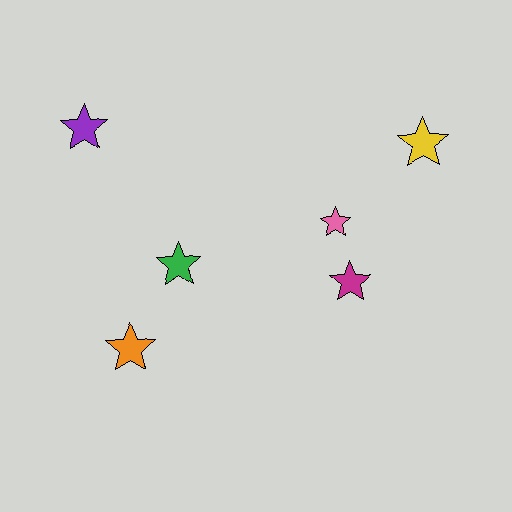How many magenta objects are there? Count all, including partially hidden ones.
There is 1 magenta object.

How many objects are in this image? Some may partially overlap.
There are 6 objects.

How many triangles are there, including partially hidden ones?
There are no triangles.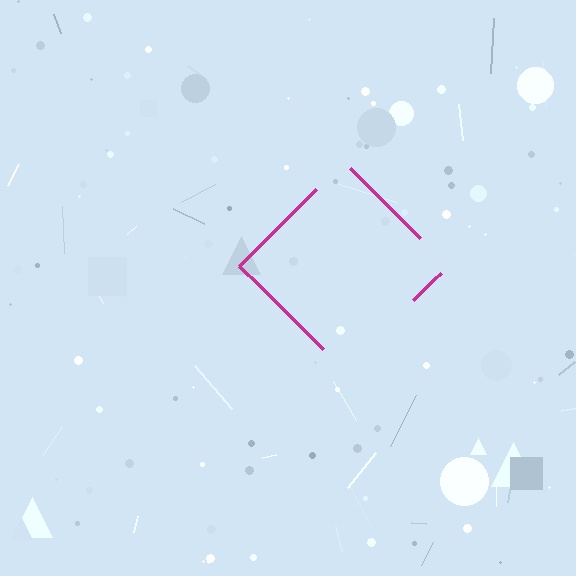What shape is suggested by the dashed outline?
The dashed outline suggests a diamond.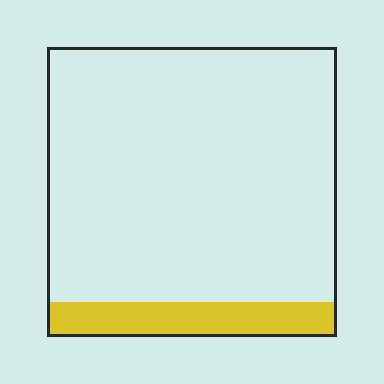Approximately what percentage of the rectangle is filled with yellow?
Approximately 10%.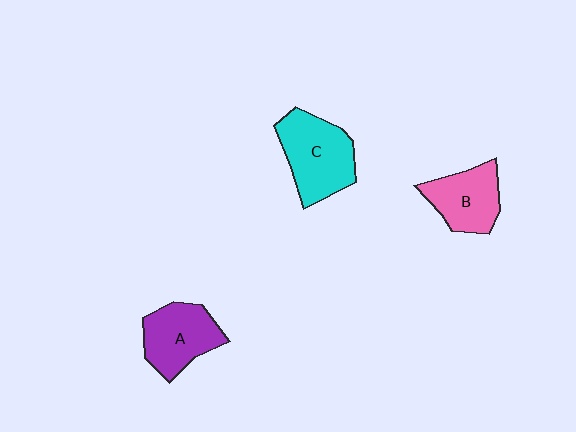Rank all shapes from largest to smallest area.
From largest to smallest: C (cyan), A (purple), B (pink).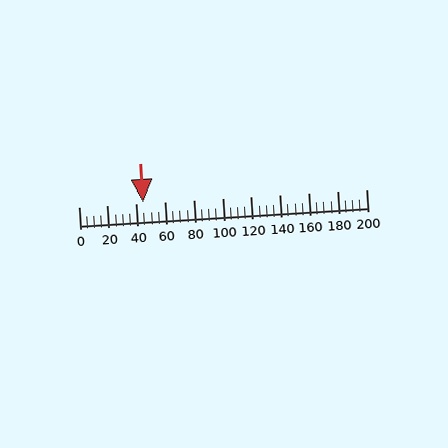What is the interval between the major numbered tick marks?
The major tick marks are spaced 20 units apart.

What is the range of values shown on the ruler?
The ruler shows values from 0 to 200.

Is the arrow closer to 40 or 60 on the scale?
The arrow is closer to 40.